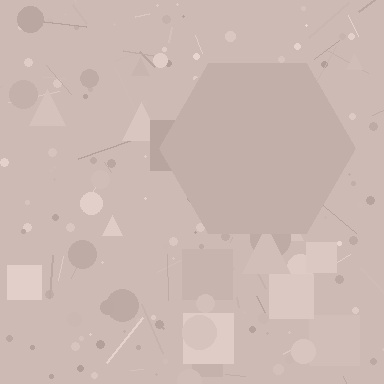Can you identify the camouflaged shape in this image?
The camouflaged shape is a hexagon.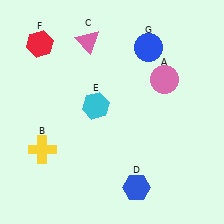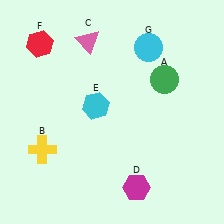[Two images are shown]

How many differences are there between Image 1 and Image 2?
There are 3 differences between the two images.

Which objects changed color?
A changed from pink to green. D changed from blue to magenta. G changed from blue to cyan.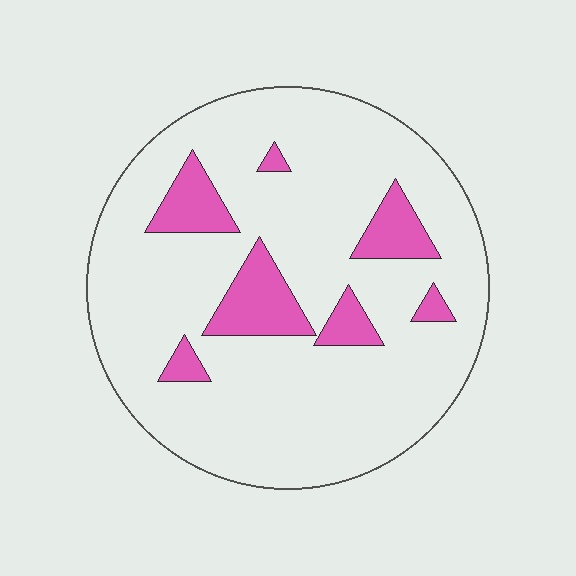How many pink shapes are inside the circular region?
7.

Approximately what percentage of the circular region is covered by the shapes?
Approximately 15%.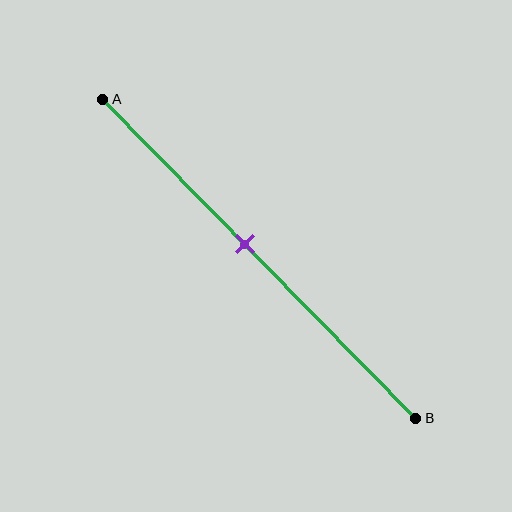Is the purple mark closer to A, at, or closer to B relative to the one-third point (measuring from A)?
The purple mark is closer to point B than the one-third point of segment AB.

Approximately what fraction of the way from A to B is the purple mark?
The purple mark is approximately 45% of the way from A to B.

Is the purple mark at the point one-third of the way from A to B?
No, the mark is at about 45% from A, not at the 33% one-third point.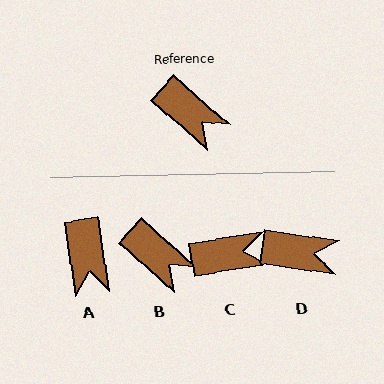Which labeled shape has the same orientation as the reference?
B.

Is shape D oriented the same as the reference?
No, it is off by about 34 degrees.